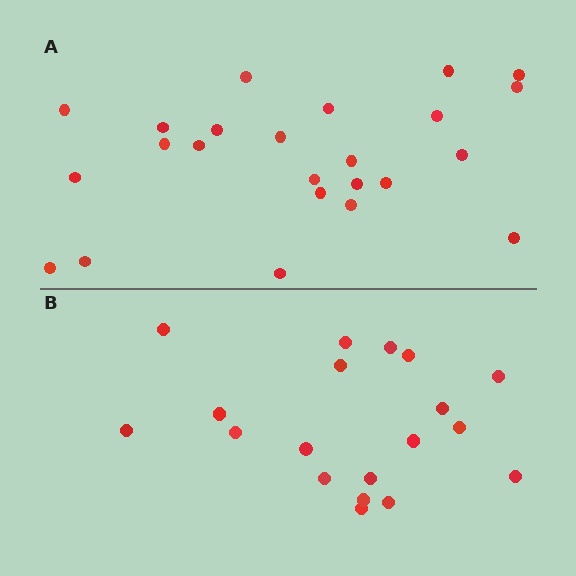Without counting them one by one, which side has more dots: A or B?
Region A (the top region) has more dots.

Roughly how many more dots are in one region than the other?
Region A has about 5 more dots than region B.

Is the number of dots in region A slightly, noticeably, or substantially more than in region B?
Region A has noticeably more, but not dramatically so. The ratio is roughly 1.3 to 1.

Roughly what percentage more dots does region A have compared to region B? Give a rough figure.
About 25% more.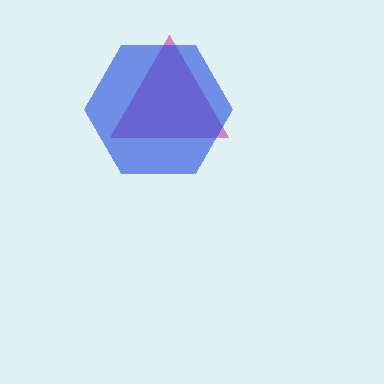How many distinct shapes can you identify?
There are 2 distinct shapes: a magenta triangle, a blue hexagon.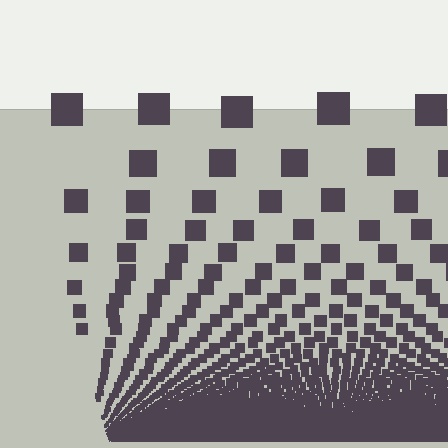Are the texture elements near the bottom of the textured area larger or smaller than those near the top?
Smaller. The gradient is inverted — elements near the bottom are smaller and denser.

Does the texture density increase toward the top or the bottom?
Density increases toward the bottom.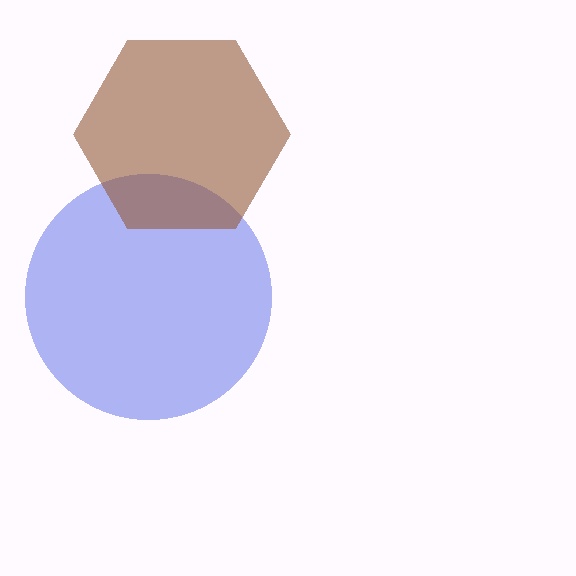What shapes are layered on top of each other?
The layered shapes are: a blue circle, a brown hexagon.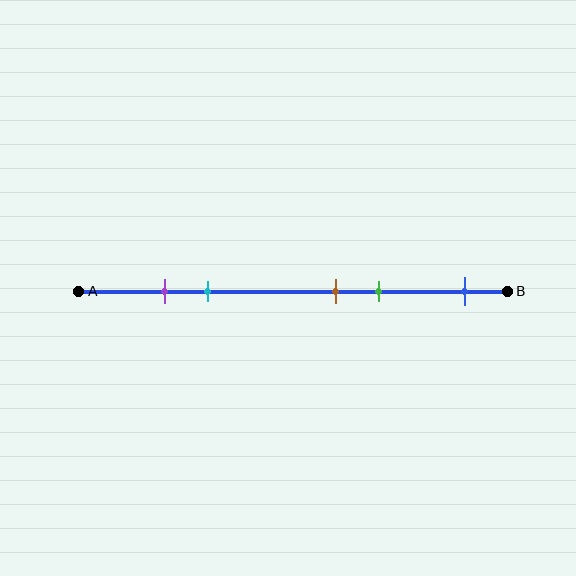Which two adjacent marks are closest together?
The purple and cyan marks are the closest adjacent pair.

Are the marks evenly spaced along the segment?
No, the marks are not evenly spaced.